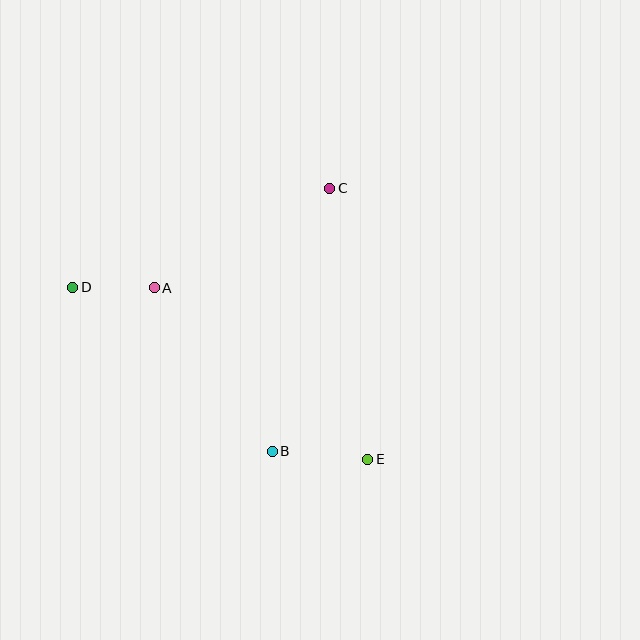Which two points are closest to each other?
Points A and D are closest to each other.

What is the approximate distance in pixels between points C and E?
The distance between C and E is approximately 273 pixels.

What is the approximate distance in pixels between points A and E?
The distance between A and E is approximately 273 pixels.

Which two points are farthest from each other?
Points D and E are farthest from each other.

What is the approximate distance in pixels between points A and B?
The distance between A and B is approximately 201 pixels.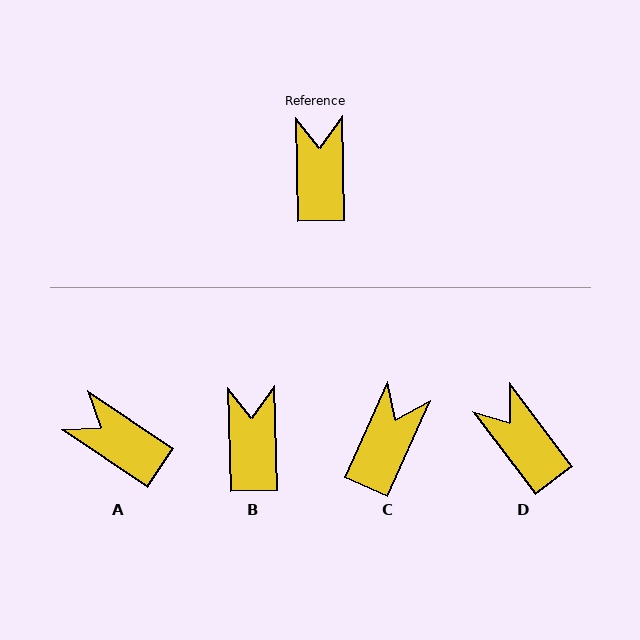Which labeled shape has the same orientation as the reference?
B.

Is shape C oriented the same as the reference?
No, it is off by about 26 degrees.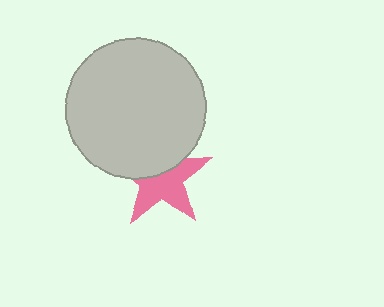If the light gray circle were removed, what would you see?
You would see the complete pink star.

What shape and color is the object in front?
The object in front is a light gray circle.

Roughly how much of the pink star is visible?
About half of it is visible (roughly 59%).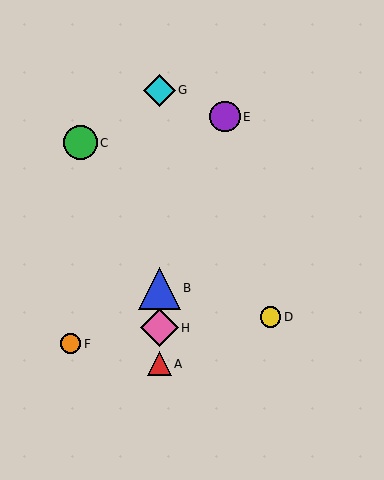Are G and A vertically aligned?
Yes, both are at x≈160.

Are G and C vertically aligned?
No, G is at x≈160 and C is at x≈80.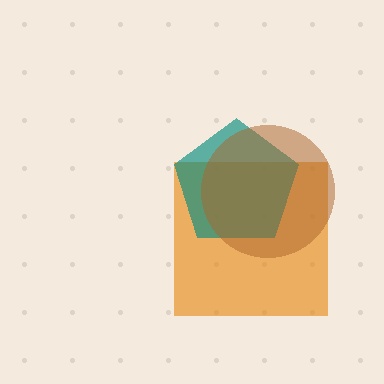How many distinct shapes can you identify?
There are 3 distinct shapes: an orange square, a teal pentagon, a brown circle.